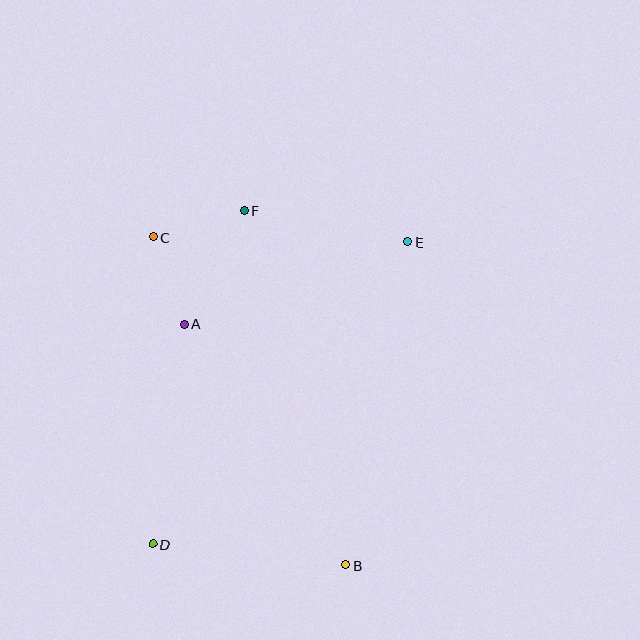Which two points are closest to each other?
Points A and C are closest to each other.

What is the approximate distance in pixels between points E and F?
The distance between E and F is approximately 167 pixels.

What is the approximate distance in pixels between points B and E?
The distance between B and E is approximately 329 pixels.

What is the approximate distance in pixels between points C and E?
The distance between C and E is approximately 254 pixels.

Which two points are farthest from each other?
Points D and E are farthest from each other.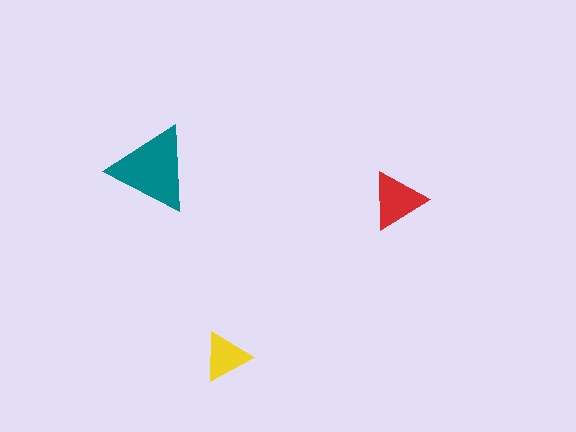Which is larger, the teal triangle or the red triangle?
The teal one.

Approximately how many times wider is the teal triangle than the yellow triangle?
About 1.5 times wider.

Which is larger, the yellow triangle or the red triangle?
The red one.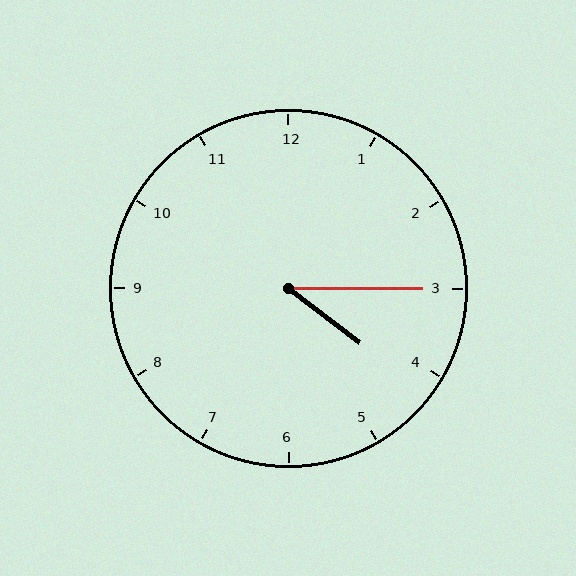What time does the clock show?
4:15.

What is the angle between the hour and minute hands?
Approximately 38 degrees.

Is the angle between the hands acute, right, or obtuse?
It is acute.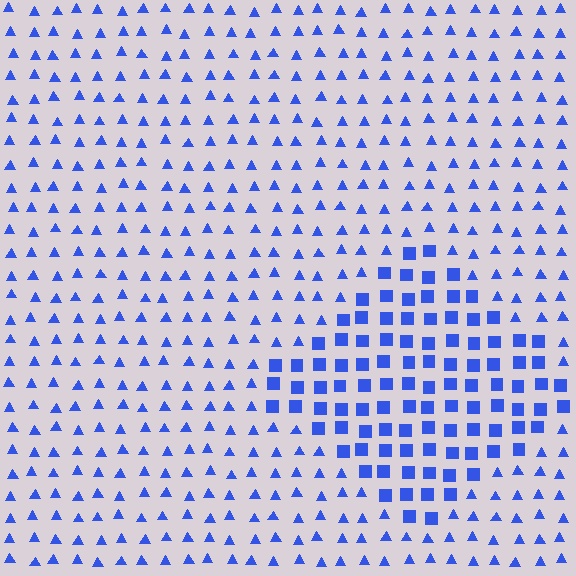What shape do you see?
I see a diamond.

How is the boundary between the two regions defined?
The boundary is defined by a change in element shape: squares inside vs. triangles outside. All elements share the same color and spacing.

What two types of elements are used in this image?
The image uses squares inside the diamond region and triangles outside it.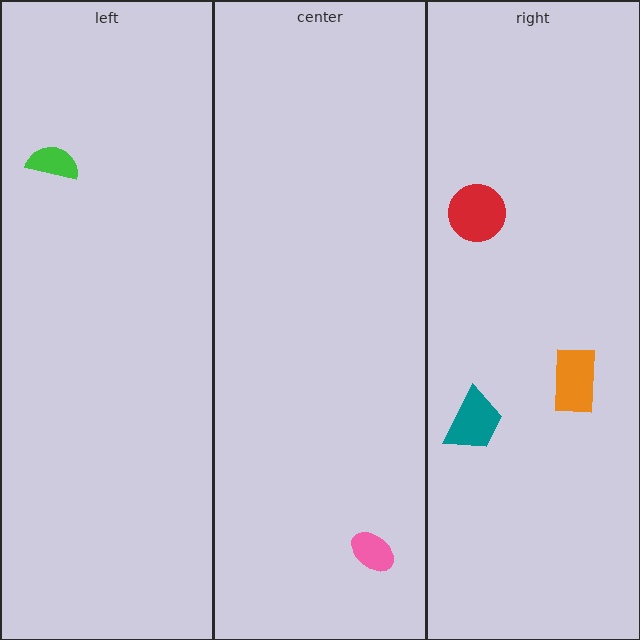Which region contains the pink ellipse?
The center region.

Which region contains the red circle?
The right region.